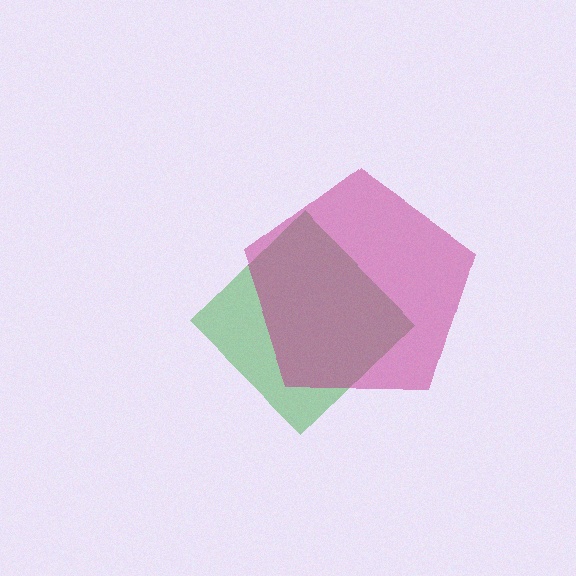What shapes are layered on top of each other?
The layered shapes are: a green diamond, a magenta pentagon.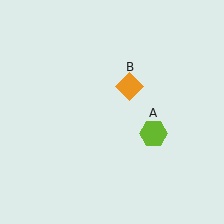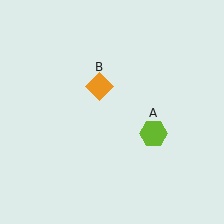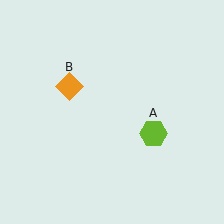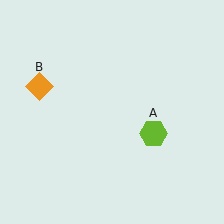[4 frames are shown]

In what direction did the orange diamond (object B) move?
The orange diamond (object B) moved left.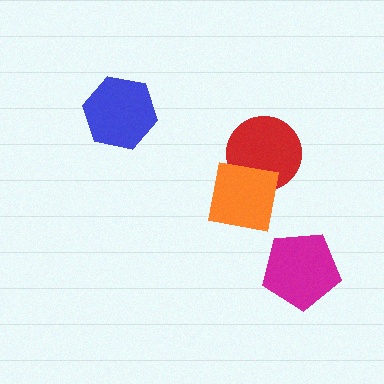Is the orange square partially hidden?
No, no other shape covers it.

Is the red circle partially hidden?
Yes, it is partially covered by another shape.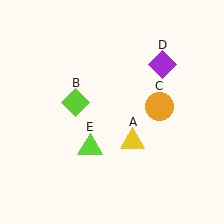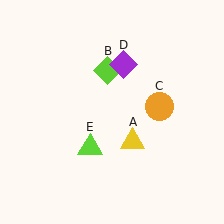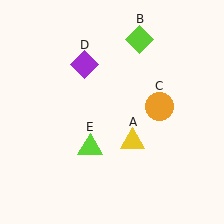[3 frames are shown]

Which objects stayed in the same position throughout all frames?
Yellow triangle (object A) and orange circle (object C) and lime triangle (object E) remained stationary.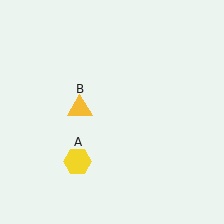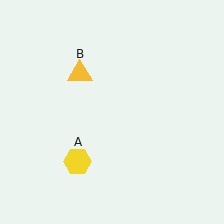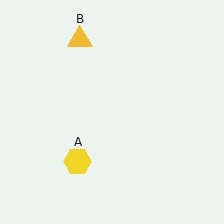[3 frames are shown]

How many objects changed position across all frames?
1 object changed position: yellow triangle (object B).